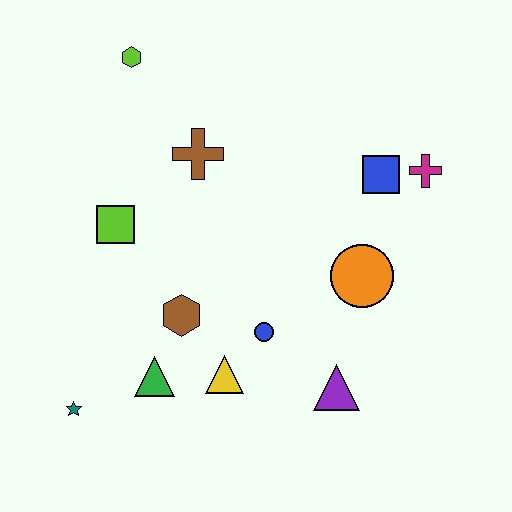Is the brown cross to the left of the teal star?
No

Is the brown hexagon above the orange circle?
No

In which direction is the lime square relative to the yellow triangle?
The lime square is above the yellow triangle.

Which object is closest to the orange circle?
The blue square is closest to the orange circle.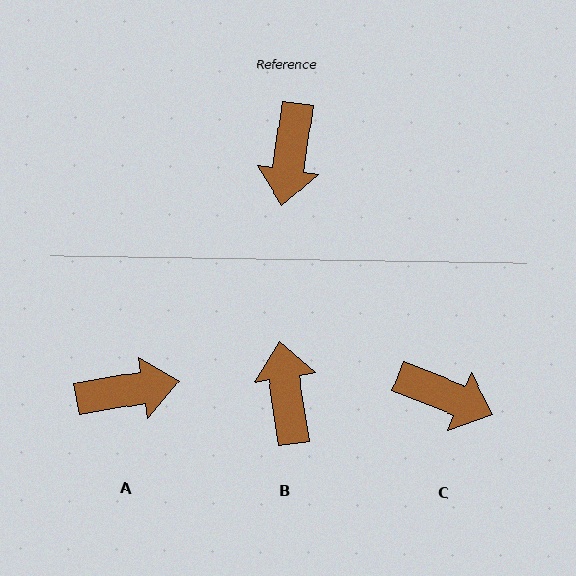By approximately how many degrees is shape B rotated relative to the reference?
Approximately 163 degrees clockwise.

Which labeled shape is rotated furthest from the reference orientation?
B, about 163 degrees away.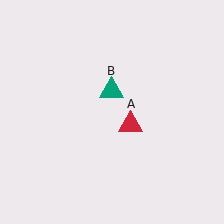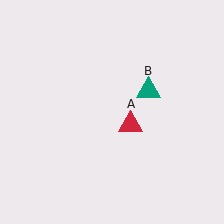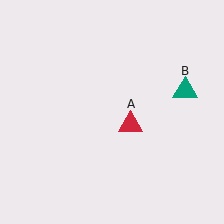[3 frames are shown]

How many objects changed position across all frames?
1 object changed position: teal triangle (object B).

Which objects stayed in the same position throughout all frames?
Red triangle (object A) remained stationary.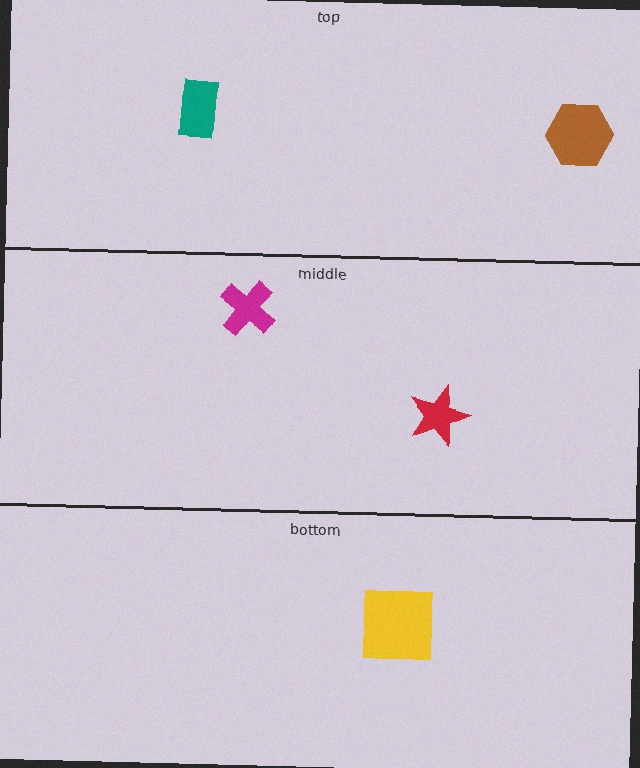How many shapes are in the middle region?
2.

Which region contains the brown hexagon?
The top region.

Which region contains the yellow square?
The bottom region.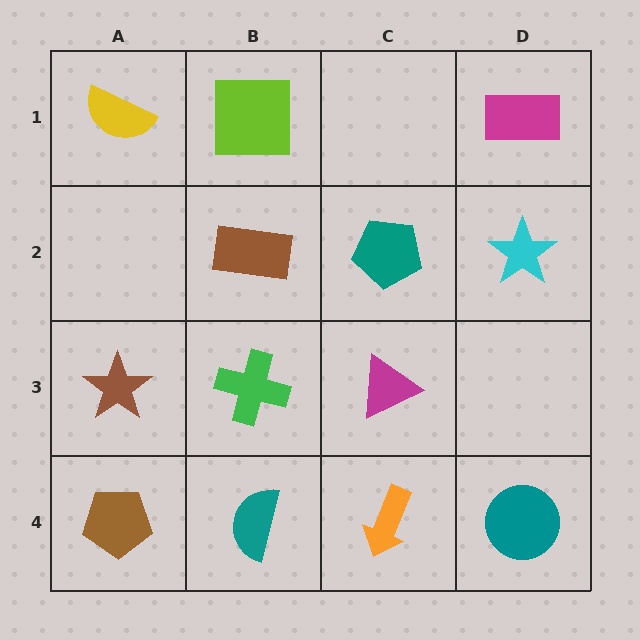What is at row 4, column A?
A brown pentagon.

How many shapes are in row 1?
3 shapes.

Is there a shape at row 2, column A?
No, that cell is empty.